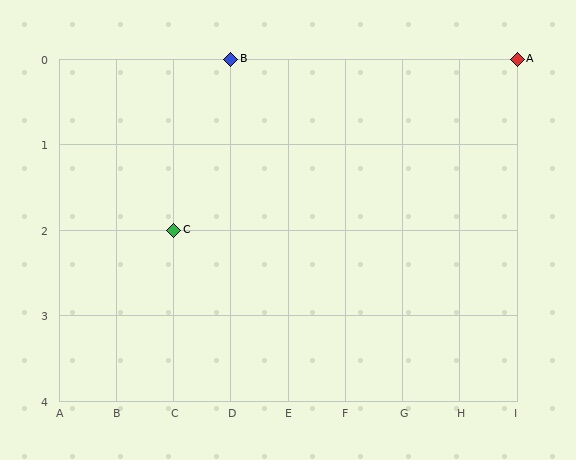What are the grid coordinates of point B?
Point B is at grid coordinates (D, 0).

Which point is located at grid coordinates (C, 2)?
Point C is at (C, 2).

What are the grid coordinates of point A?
Point A is at grid coordinates (I, 0).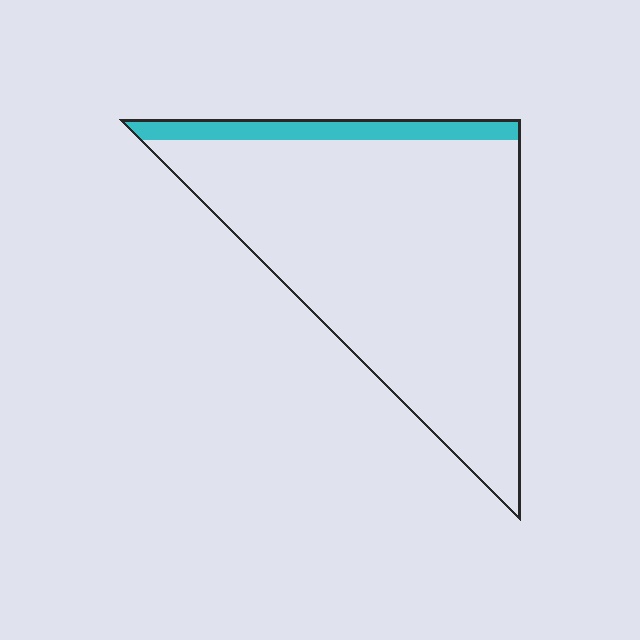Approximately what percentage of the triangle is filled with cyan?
Approximately 10%.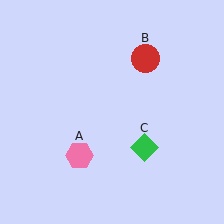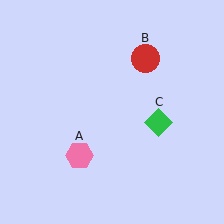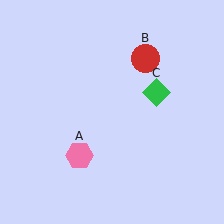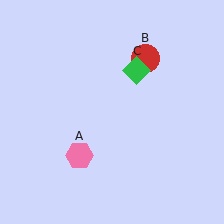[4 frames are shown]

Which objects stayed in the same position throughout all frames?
Pink hexagon (object A) and red circle (object B) remained stationary.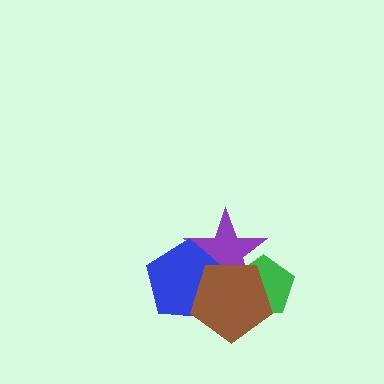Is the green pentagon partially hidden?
Yes, it is partially covered by another shape.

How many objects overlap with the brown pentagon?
3 objects overlap with the brown pentagon.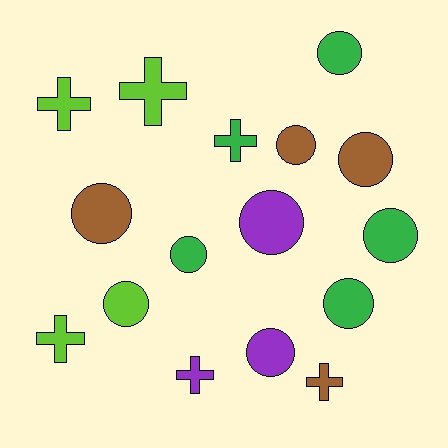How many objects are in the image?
There are 16 objects.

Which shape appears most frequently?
Circle, with 10 objects.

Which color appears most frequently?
Green, with 5 objects.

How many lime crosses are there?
There are 3 lime crosses.